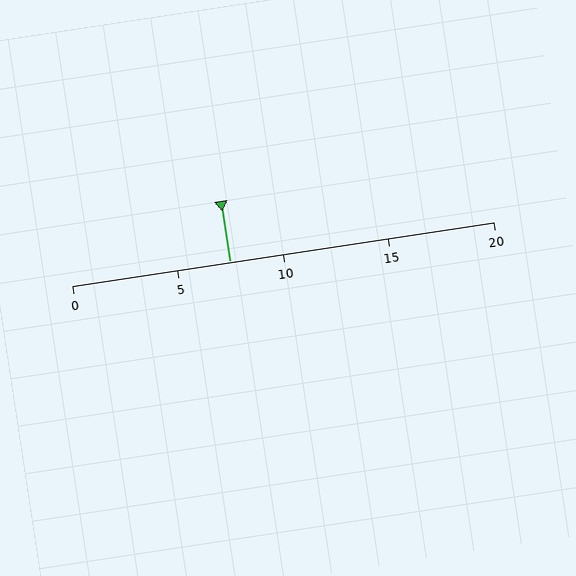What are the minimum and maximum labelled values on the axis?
The axis runs from 0 to 20.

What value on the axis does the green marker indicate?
The marker indicates approximately 7.5.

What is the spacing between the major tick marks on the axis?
The major ticks are spaced 5 apart.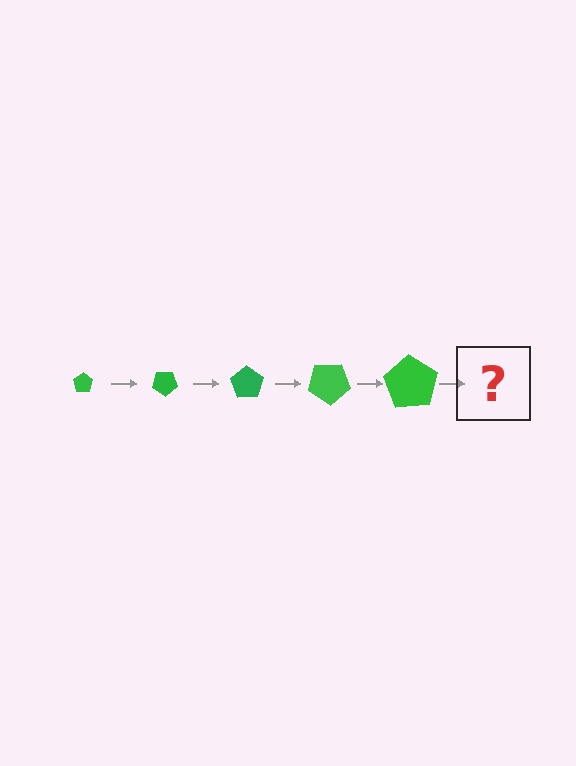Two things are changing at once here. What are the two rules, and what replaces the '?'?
The two rules are that the pentagon grows larger each step and it rotates 35 degrees each step. The '?' should be a pentagon, larger than the previous one and rotated 175 degrees from the start.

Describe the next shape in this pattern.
It should be a pentagon, larger than the previous one and rotated 175 degrees from the start.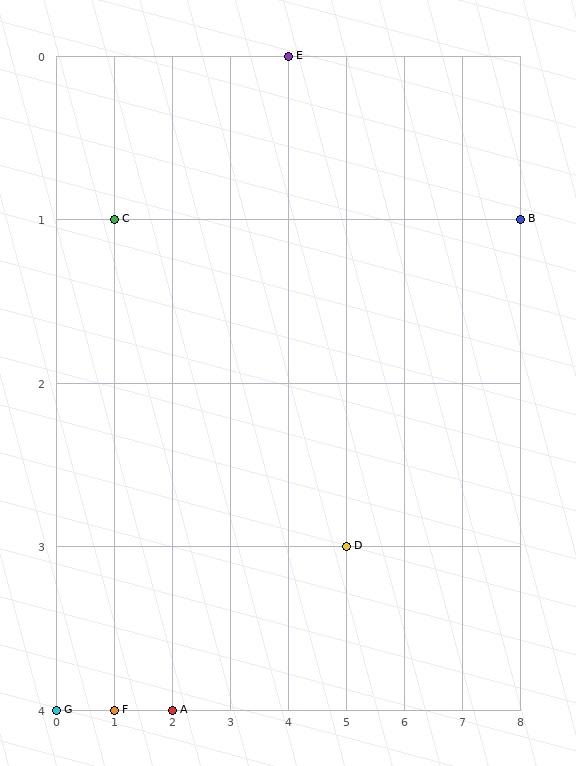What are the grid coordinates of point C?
Point C is at grid coordinates (1, 1).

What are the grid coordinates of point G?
Point G is at grid coordinates (0, 4).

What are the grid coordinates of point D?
Point D is at grid coordinates (5, 3).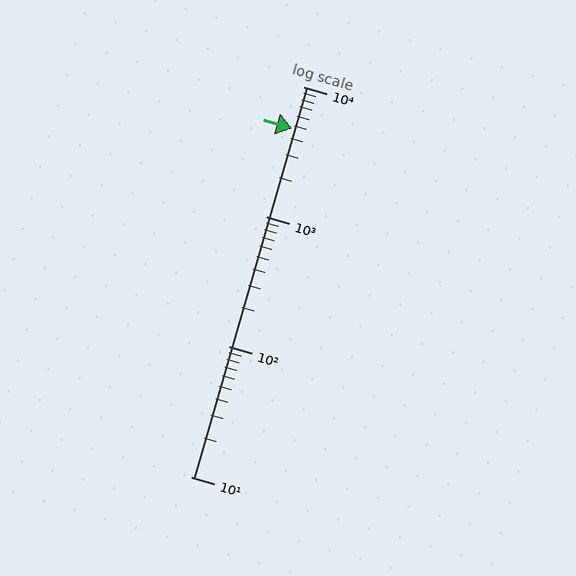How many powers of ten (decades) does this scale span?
The scale spans 3 decades, from 10 to 10000.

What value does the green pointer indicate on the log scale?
The pointer indicates approximately 4800.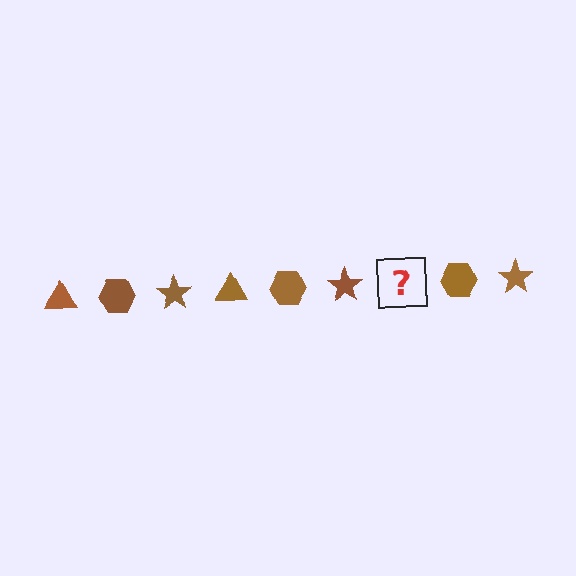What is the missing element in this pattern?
The missing element is a brown triangle.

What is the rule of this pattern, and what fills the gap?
The rule is that the pattern cycles through triangle, hexagon, star shapes in brown. The gap should be filled with a brown triangle.